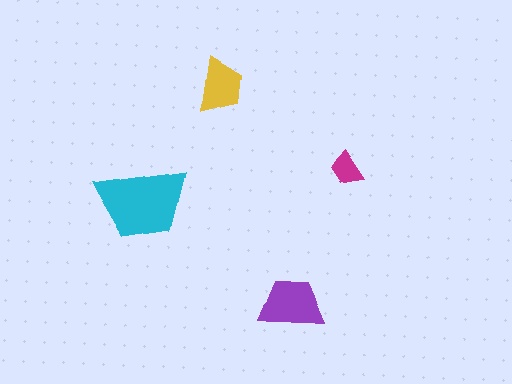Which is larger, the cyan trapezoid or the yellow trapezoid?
The cyan one.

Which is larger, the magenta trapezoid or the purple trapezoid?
The purple one.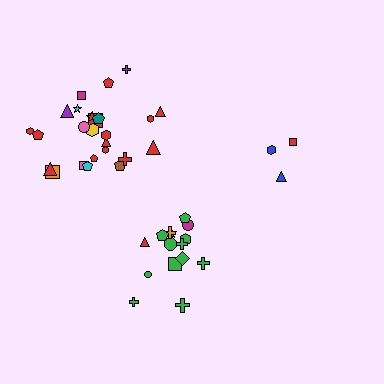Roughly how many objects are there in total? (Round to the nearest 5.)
Roughly 45 objects in total.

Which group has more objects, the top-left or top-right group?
The top-left group.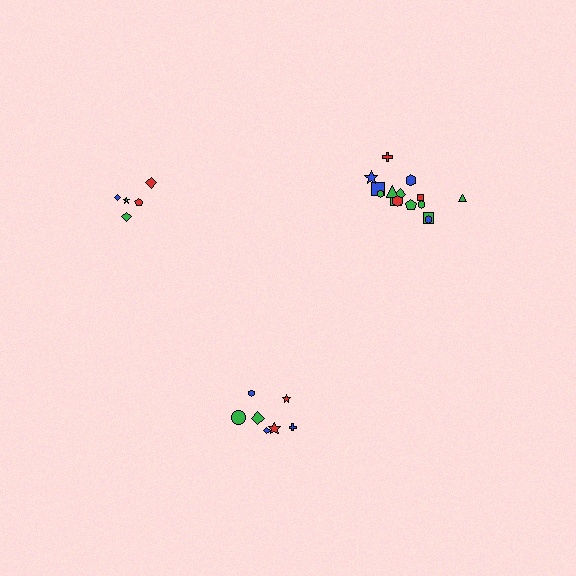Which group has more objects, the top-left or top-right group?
The top-right group.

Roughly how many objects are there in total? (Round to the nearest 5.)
Roughly 25 objects in total.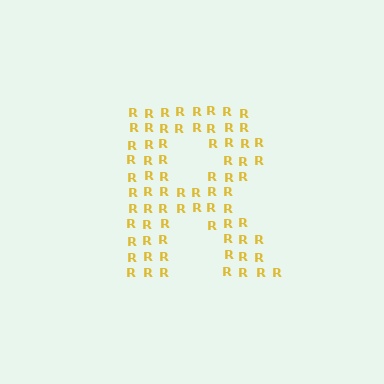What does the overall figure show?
The overall figure shows the letter R.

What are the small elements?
The small elements are letter R's.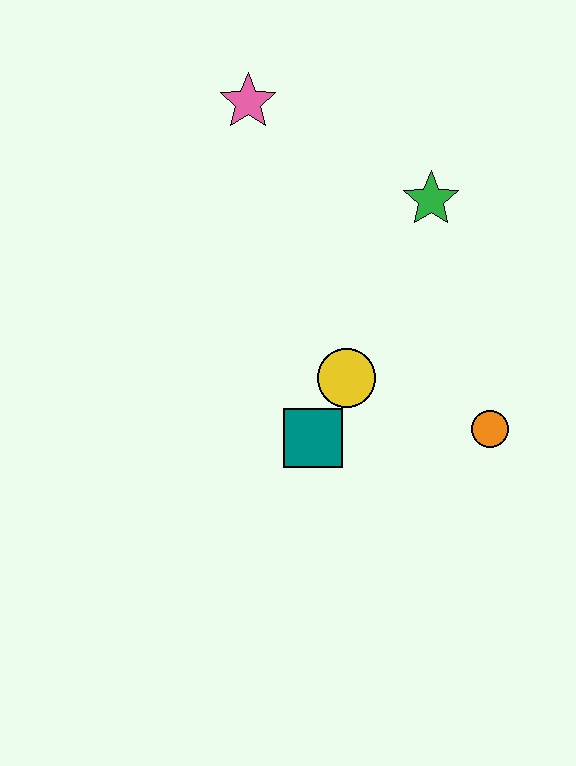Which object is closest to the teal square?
The yellow circle is closest to the teal square.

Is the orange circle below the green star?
Yes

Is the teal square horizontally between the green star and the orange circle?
No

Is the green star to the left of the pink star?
No